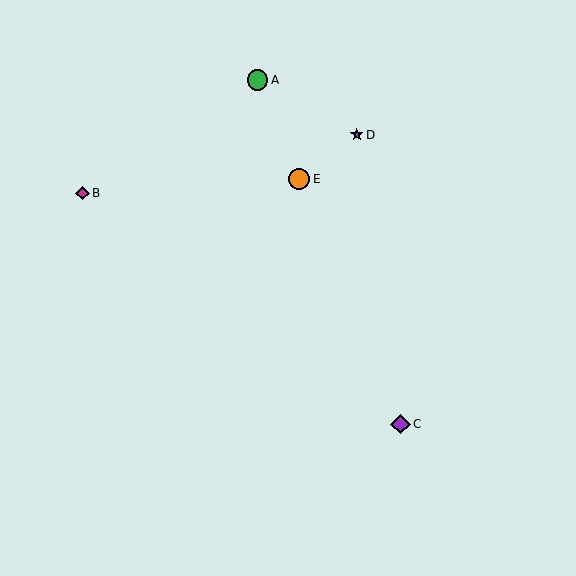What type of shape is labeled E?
Shape E is an orange circle.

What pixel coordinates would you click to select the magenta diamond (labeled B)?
Click at (83, 193) to select the magenta diamond B.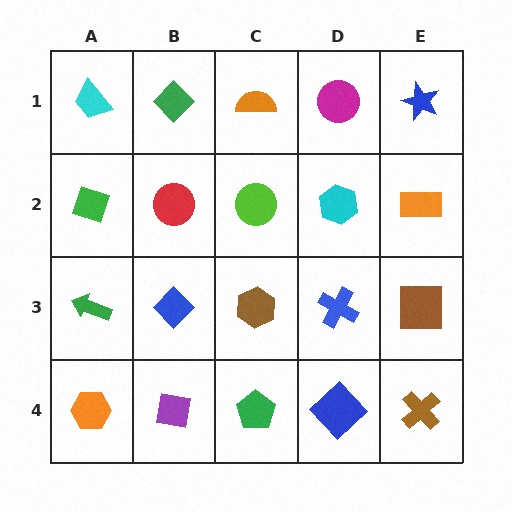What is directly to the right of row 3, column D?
A brown square.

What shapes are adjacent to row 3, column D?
A cyan hexagon (row 2, column D), a blue diamond (row 4, column D), a brown hexagon (row 3, column C), a brown square (row 3, column E).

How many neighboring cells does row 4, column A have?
2.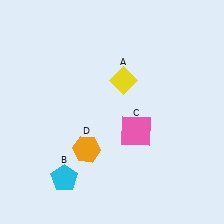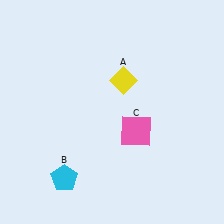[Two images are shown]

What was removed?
The orange hexagon (D) was removed in Image 2.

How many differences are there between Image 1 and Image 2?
There is 1 difference between the two images.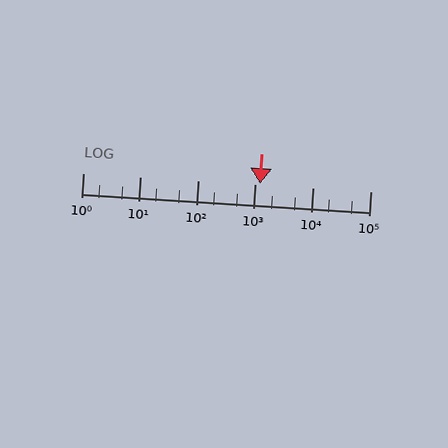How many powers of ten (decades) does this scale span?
The scale spans 5 decades, from 1 to 100000.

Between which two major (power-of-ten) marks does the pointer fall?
The pointer is between 1000 and 10000.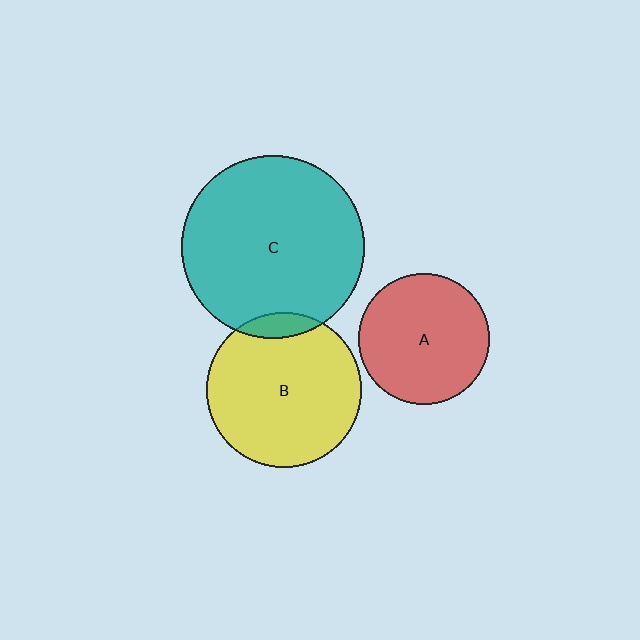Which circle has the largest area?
Circle C (teal).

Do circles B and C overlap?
Yes.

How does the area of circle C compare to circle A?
Approximately 1.9 times.